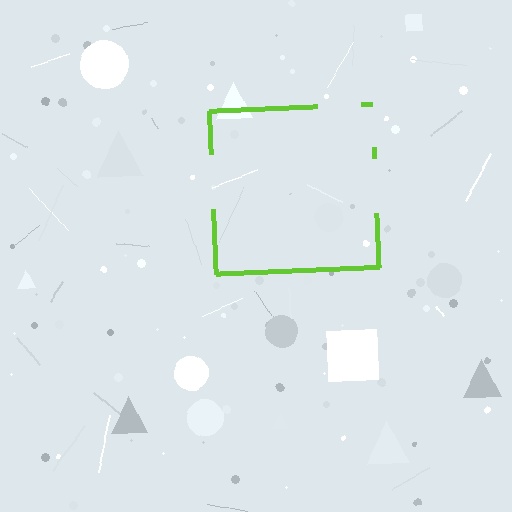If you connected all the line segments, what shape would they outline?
They would outline a square.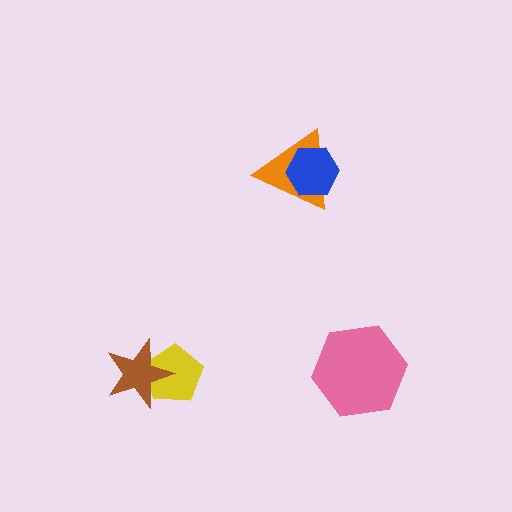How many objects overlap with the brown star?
1 object overlaps with the brown star.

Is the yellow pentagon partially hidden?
Yes, it is partially covered by another shape.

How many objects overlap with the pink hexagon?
0 objects overlap with the pink hexagon.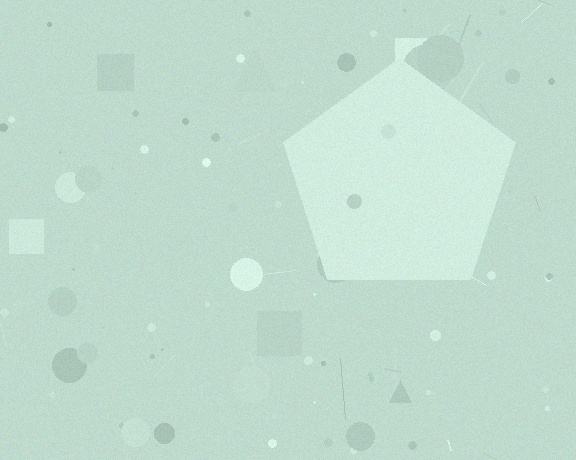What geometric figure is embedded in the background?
A pentagon is embedded in the background.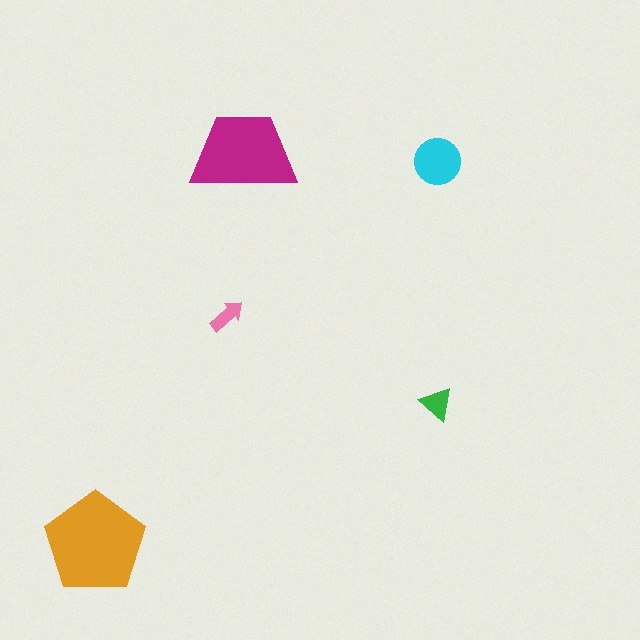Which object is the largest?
The orange pentagon.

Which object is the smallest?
The pink arrow.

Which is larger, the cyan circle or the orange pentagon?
The orange pentagon.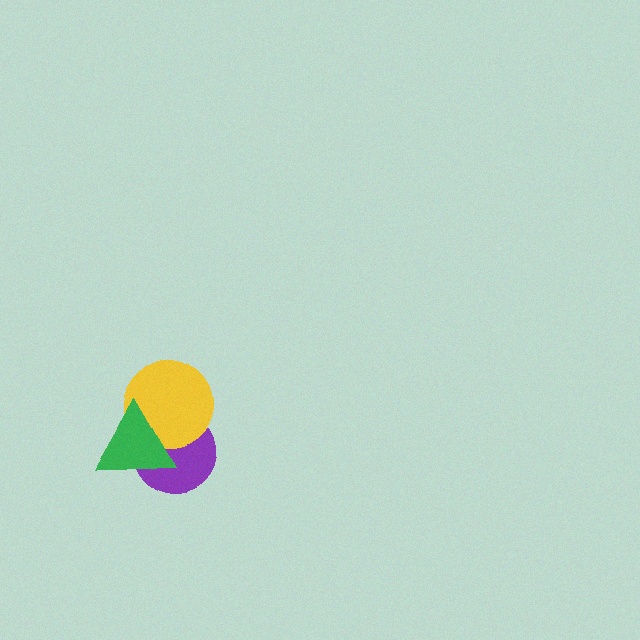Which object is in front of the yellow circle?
The green triangle is in front of the yellow circle.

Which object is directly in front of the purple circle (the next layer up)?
The yellow circle is directly in front of the purple circle.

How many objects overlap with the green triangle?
2 objects overlap with the green triangle.